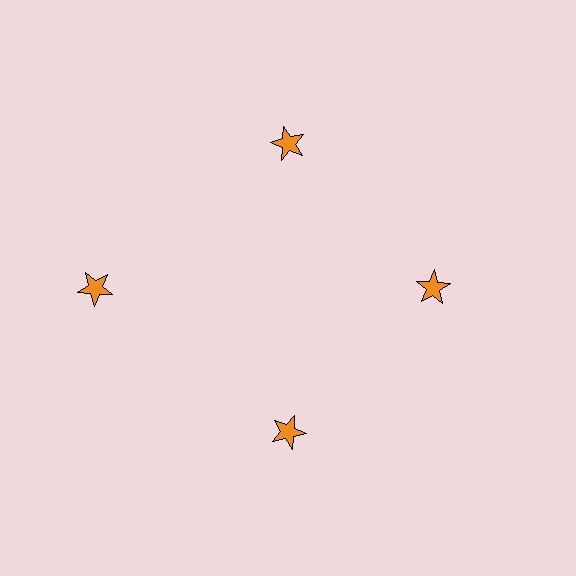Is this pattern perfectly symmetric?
No. The 4 orange stars are arranged in a ring, but one element near the 9 o'clock position is pushed outward from the center, breaking the 4-fold rotational symmetry.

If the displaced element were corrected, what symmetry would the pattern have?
It would have 4-fold rotational symmetry — the pattern would map onto itself every 90 degrees.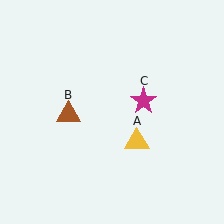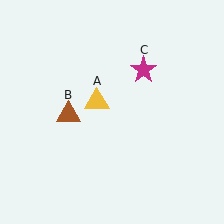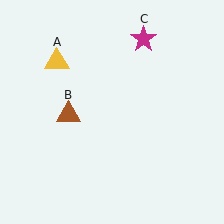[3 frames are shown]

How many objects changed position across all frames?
2 objects changed position: yellow triangle (object A), magenta star (object C).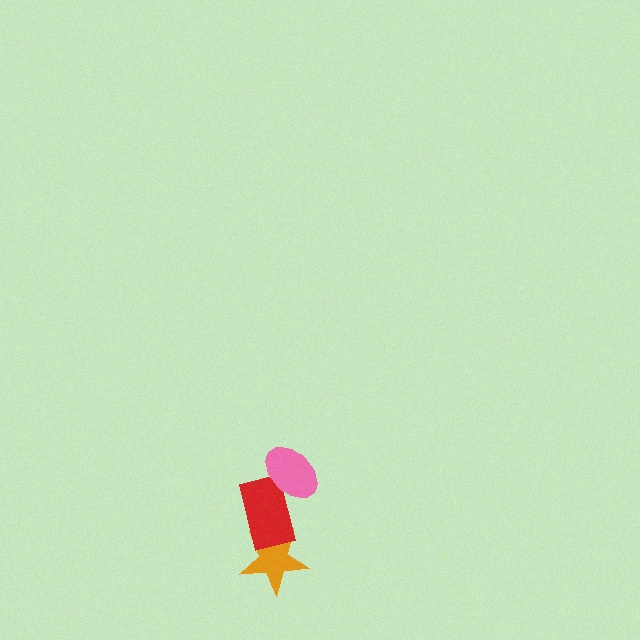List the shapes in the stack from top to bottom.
From top to bottom: the pink ellipse, the red rectangle, the orange star.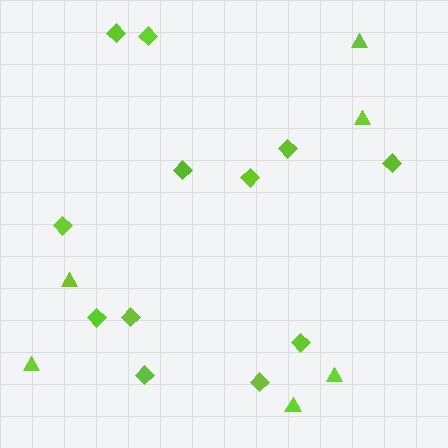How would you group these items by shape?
There are 2 groups: one group of triangles (6) and one group of diamonds (12).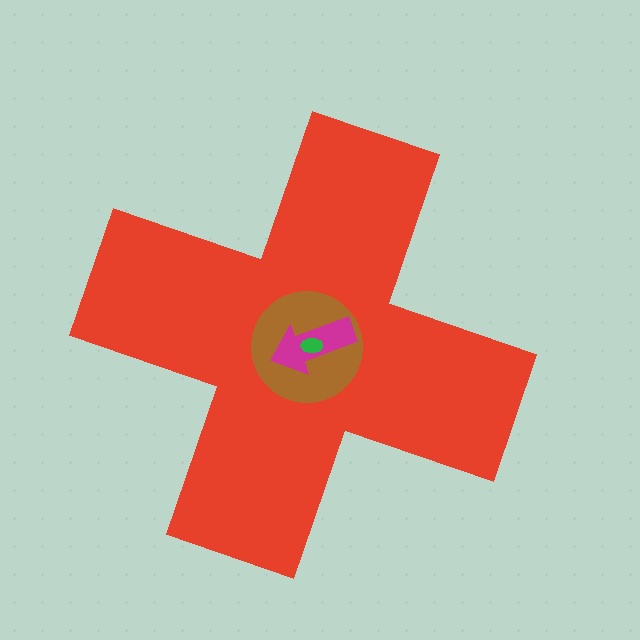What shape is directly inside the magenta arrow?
The green ellipse.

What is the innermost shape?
The green ellipse.